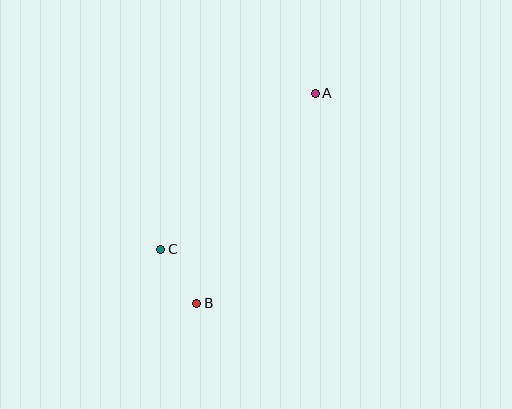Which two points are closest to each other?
Points B and C are closest to each other.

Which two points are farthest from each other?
Points A and B are farthest from each other.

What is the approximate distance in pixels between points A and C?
The distance between A and C is approximately 220 pixels.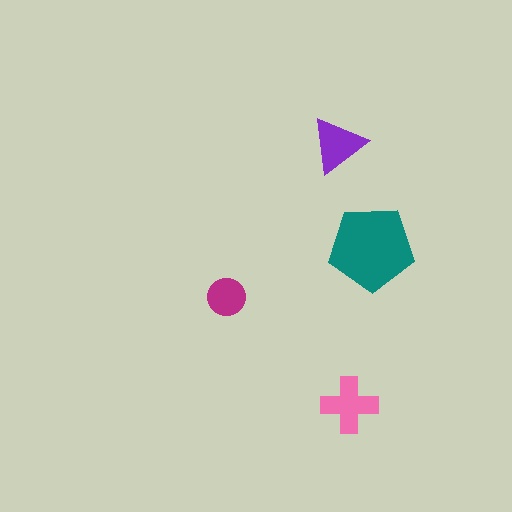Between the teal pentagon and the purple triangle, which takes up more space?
The teal pentagon.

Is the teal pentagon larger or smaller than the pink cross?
Larger.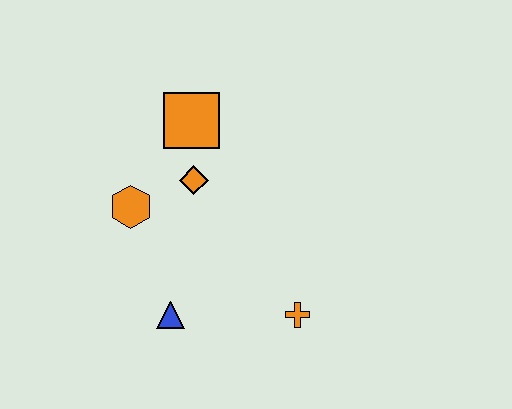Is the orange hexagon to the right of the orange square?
No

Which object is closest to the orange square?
The orange diamond is closest to the orange square.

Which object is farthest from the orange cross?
The orange square is farthest from the orange cross.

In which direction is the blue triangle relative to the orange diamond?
The blue triangle is below the orange diamond.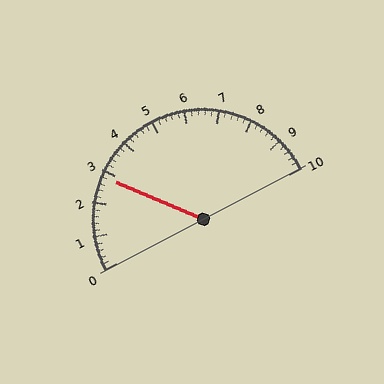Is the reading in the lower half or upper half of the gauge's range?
The reading is in the lower half of the range (0 to 10).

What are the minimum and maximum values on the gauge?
The gauge ranges from 0 to 10.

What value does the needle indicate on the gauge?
The needle indicates approximately 2.8.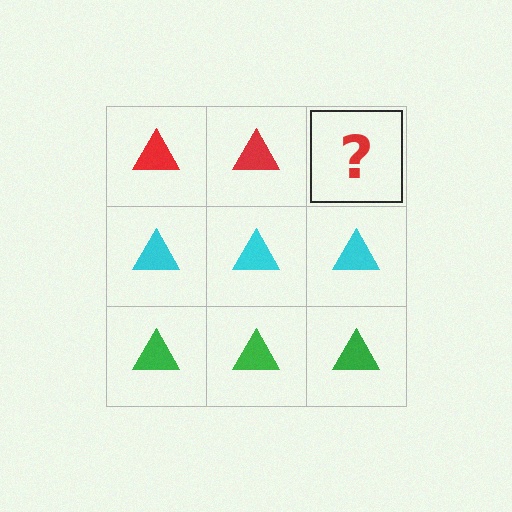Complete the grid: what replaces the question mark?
The question mark should be replaced with a red triangle.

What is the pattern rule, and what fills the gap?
The rule is that each row has a consistent color. The gap should be filled with a red triangle.